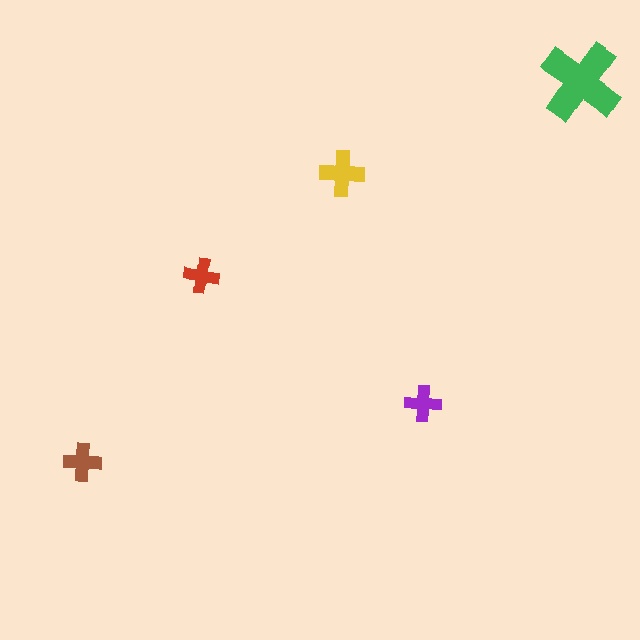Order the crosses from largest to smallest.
the green one, the yellow one, the brown one, the purple one, the red one.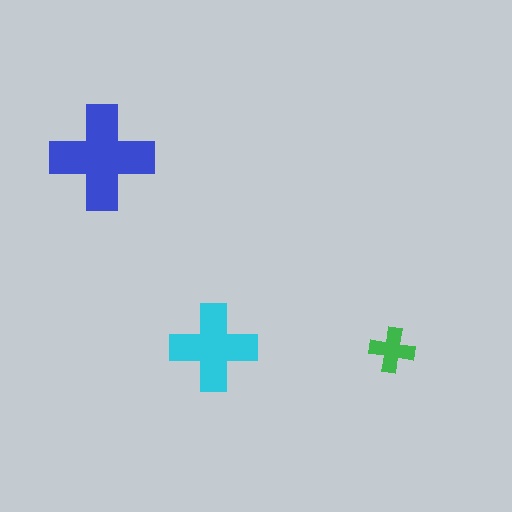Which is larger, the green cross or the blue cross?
The blue one.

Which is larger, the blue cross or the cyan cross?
The blue one.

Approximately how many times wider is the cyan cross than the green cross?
About 2 times wider.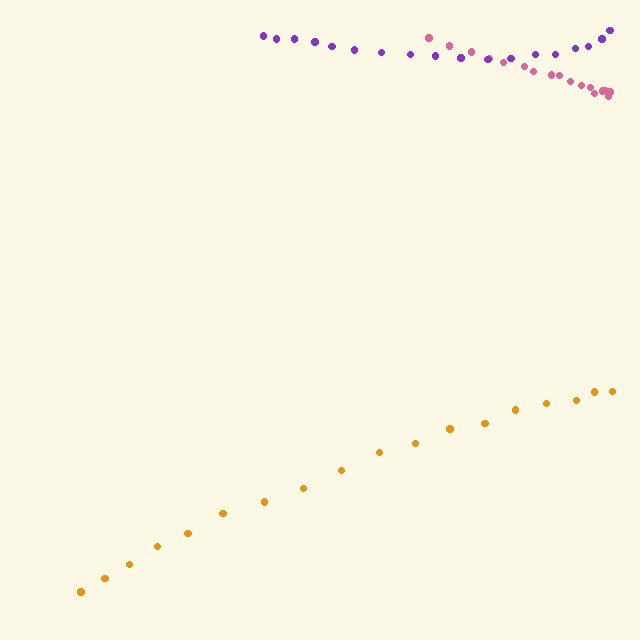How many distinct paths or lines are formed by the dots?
There are 3 distinct paths.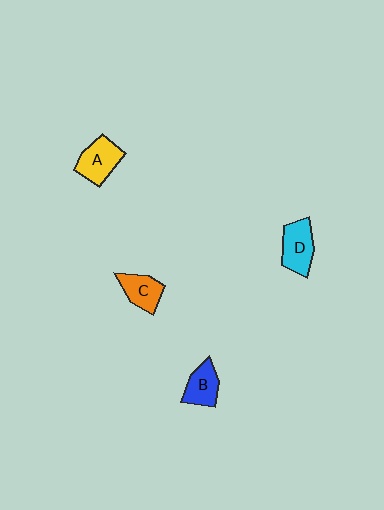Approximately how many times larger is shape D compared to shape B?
Approximately 1.2 times.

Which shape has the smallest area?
Shape B (blue).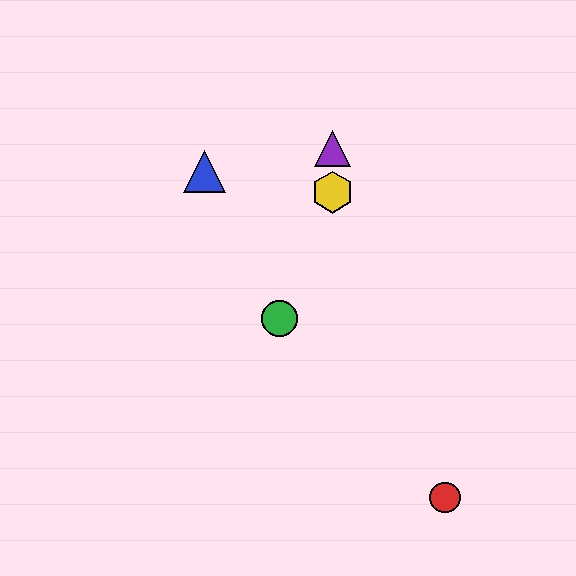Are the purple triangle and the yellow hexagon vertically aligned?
Yes, both are at x≈333.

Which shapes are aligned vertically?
The yellow hexagon, the purple triangle are aligned vertically.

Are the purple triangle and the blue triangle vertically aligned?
No, the purple triangle is at x≈333 and the blue triangle is at x≈205.